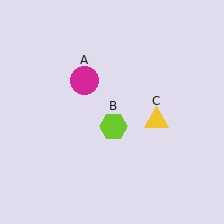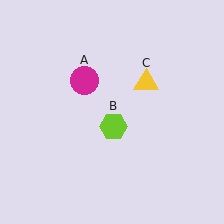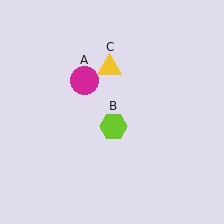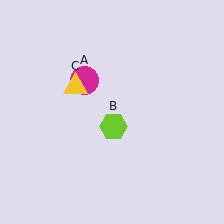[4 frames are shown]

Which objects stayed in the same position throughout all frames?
Magenta circle (object A) and lime hexagon (object B) remained stationary.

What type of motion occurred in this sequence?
The yellow triangle (object C) rotated counterclockwise around the center of the scene.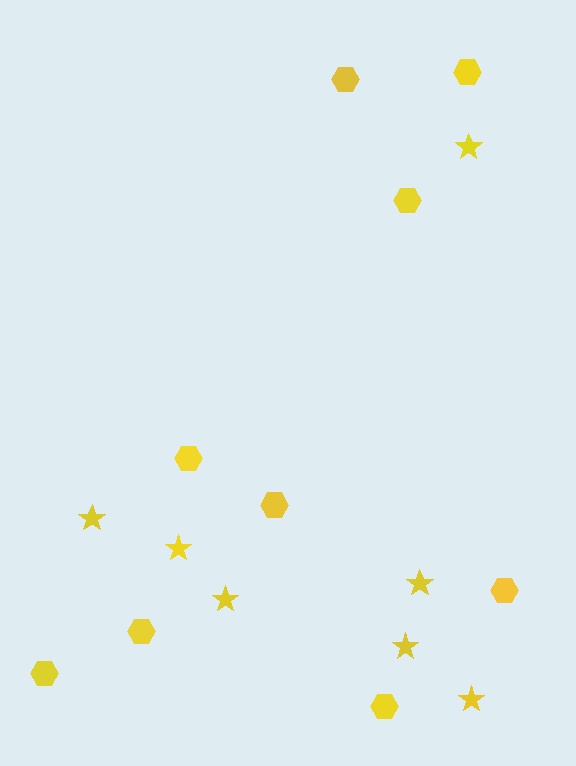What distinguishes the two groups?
There are 2 groups: one group of hexagons (9) and one group of stars (7).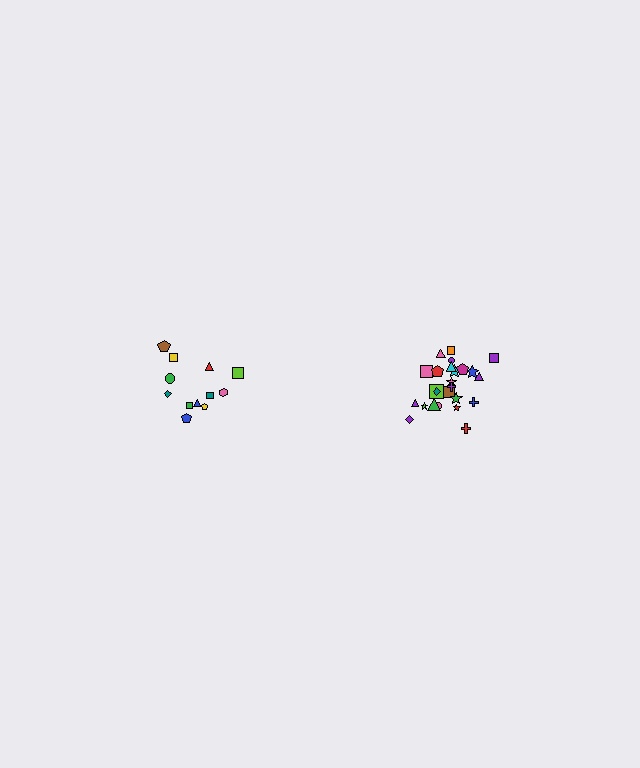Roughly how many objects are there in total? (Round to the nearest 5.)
Roughly 35 objects in total.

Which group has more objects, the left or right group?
The right group.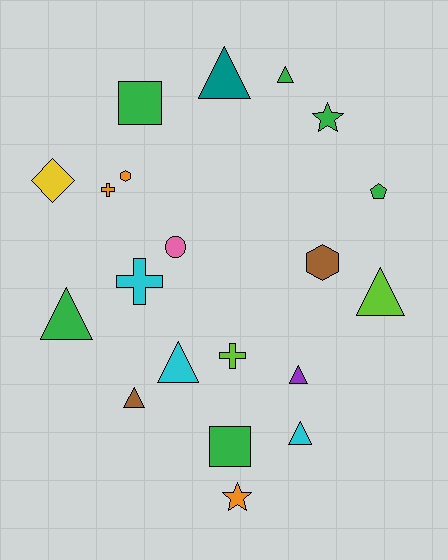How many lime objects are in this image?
There are 2 lime objects.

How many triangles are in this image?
There are 8 triangles.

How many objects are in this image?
There are 20 objects.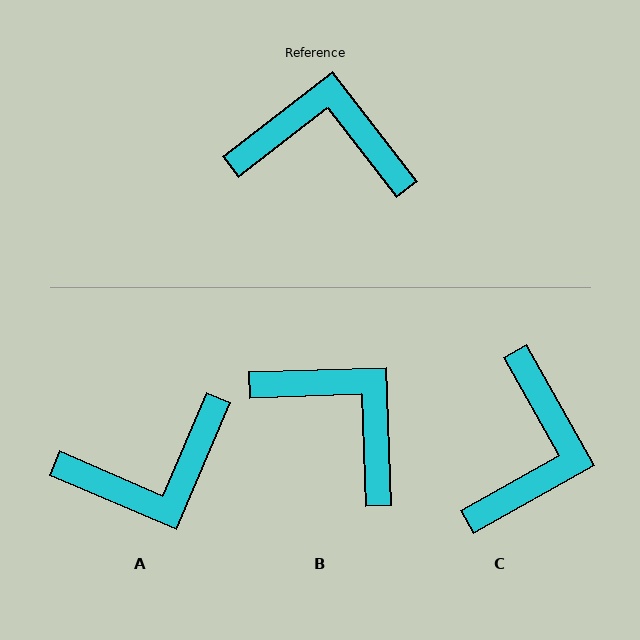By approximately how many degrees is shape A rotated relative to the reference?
Approximately 151 degrees clockwise.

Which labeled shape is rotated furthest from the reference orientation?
A, about 151 degrees away.